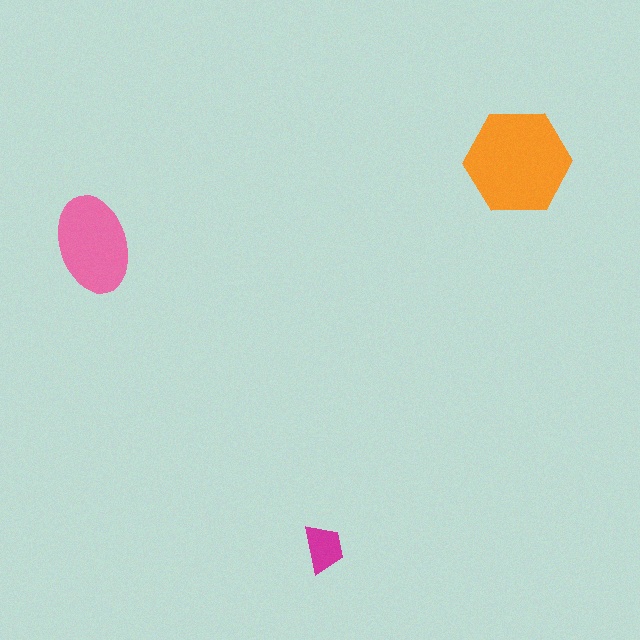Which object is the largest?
The orange hexagon.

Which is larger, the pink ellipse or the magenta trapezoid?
The pink ellipse.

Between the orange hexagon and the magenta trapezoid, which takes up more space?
The orange hexagon.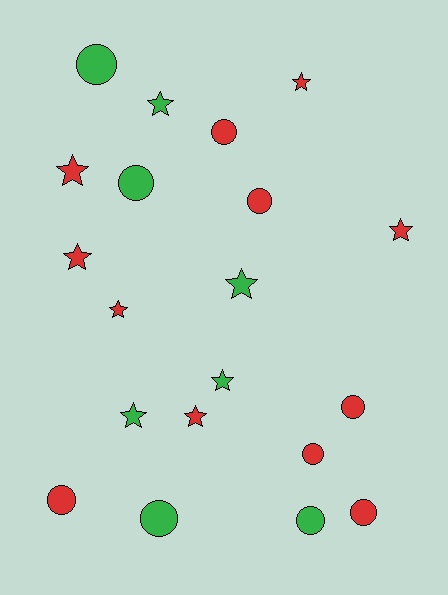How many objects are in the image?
There are 20 objects.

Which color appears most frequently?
Red, with 12 objects.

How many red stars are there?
There are 6 red stars.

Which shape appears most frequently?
Star, with 10 objects.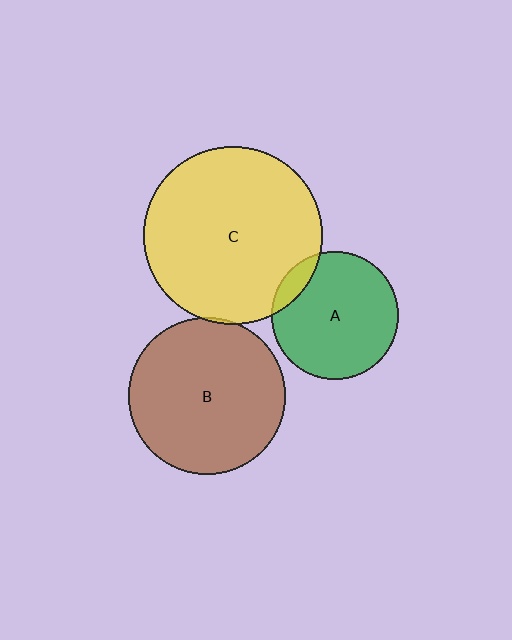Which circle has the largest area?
Circle C (yellow).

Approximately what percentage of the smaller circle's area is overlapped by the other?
Approximately 5%.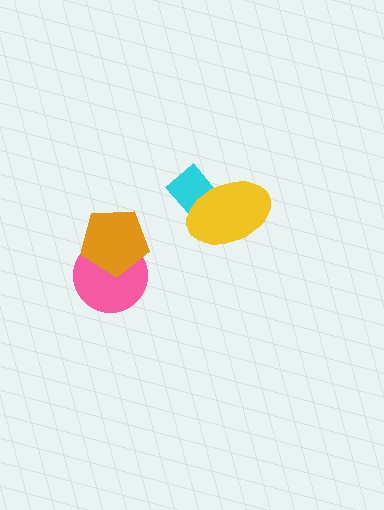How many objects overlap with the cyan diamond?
1 object overlaps with the cyan diamond.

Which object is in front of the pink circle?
The orange pentagon is in front of the pink circle.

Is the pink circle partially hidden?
Yes, it is partially covered by another shape.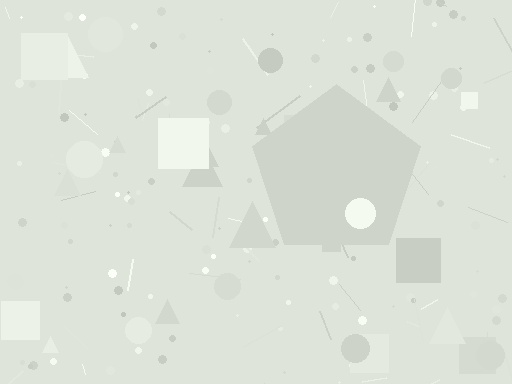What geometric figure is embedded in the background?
A pentagon is embedded in the background.